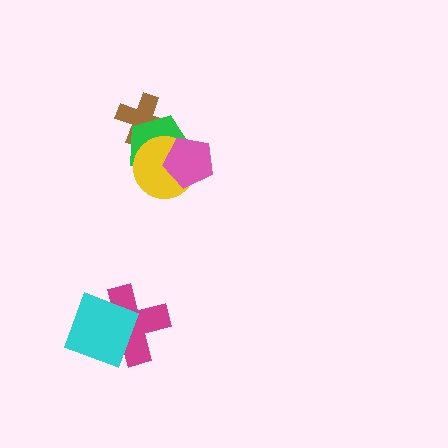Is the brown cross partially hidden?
Yes, it is partially covered by another shape.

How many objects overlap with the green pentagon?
3 objects overlap with the green pentagon.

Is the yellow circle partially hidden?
Yes, it is partially covered by another shape.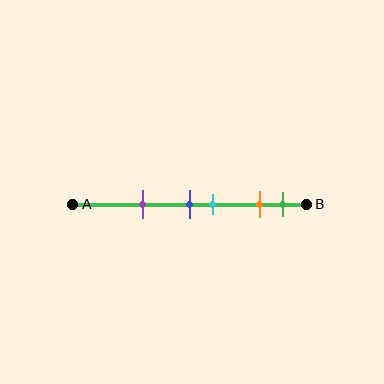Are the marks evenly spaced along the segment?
No, the marks are not evenly spaced.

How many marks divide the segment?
There are 5 marks dividing the segment.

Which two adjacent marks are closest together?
The blue and cyan marks are the closest adjacent pair.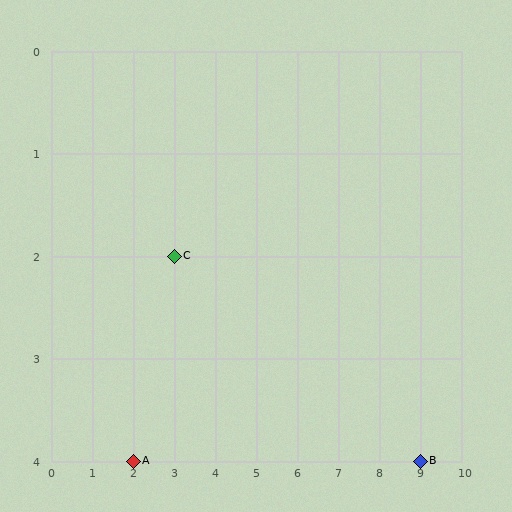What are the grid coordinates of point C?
Point C is at grid coordinates (3, 2).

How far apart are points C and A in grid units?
Points C and A are 1 column and 2 rows apart (about 2.2 grid units diagonally).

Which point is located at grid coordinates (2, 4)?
Point A is at (2, 4).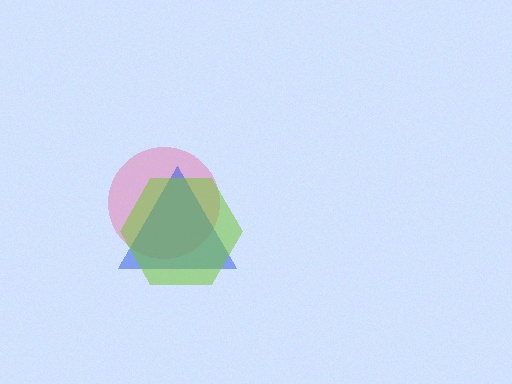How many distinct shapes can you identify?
There are 3 distinct shapes: a pink circle, a blue triangle, a lime hexagon.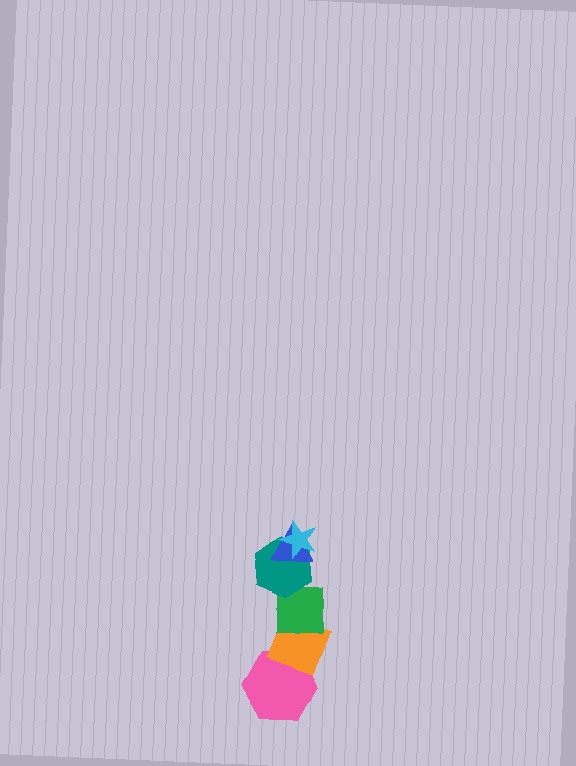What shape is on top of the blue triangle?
The cyan star is on top of the blue triangle.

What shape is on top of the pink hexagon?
The orange diamond is on top of the pink hexagon.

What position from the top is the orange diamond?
The orange diamond is 5th from the top.